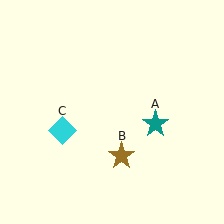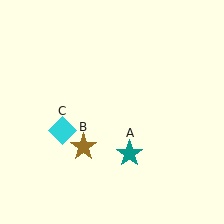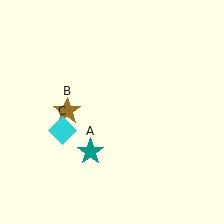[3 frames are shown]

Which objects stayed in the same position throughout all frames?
Cyan diamond (object C) remained stationary.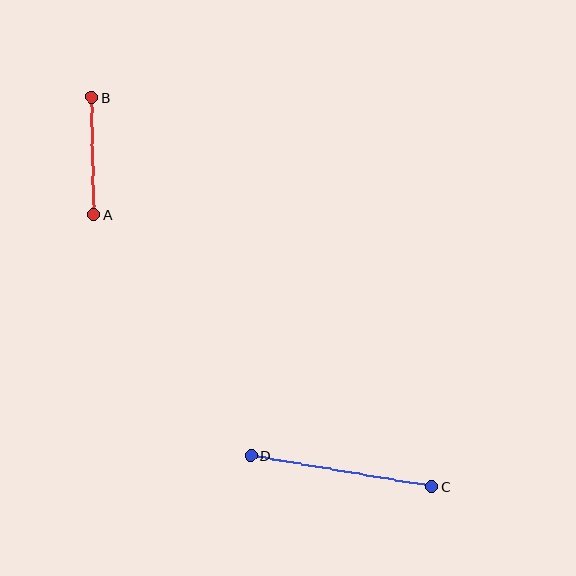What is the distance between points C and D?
The distance is approximately 183 pixels.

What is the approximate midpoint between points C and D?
The midpoint is at approximately (341, 471) pixels.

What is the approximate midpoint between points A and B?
The midpoint is at approximately (93, 156) pixels.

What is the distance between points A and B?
The distance is approximately 117 pixels.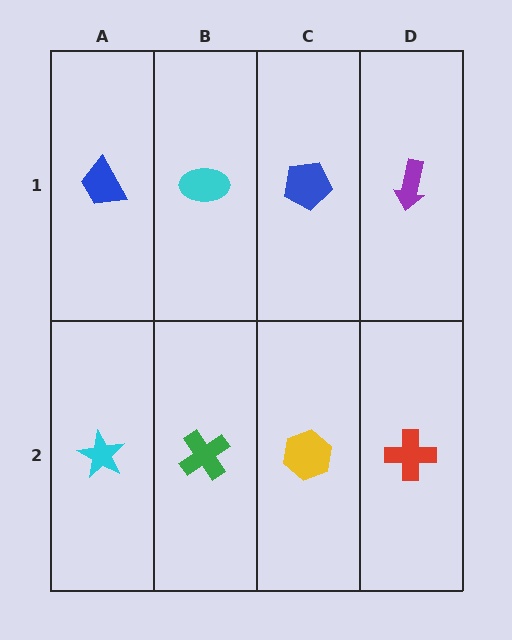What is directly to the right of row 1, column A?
A cyan ellipse.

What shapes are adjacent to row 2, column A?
A blue trapezoid (row 1, column A), a green cross (row 2, column B).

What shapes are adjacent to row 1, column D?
A red cross (row 2, column D), a blue pentagon (row 1, column C).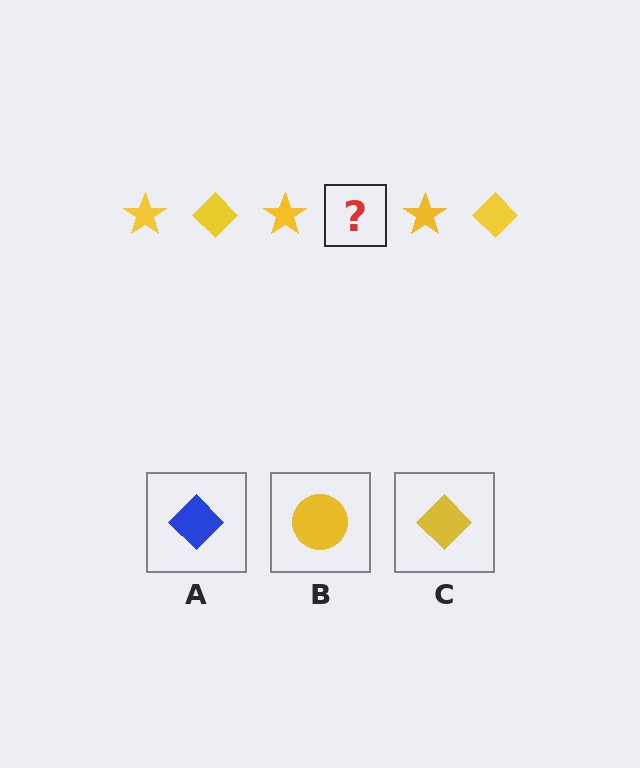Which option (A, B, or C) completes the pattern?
C.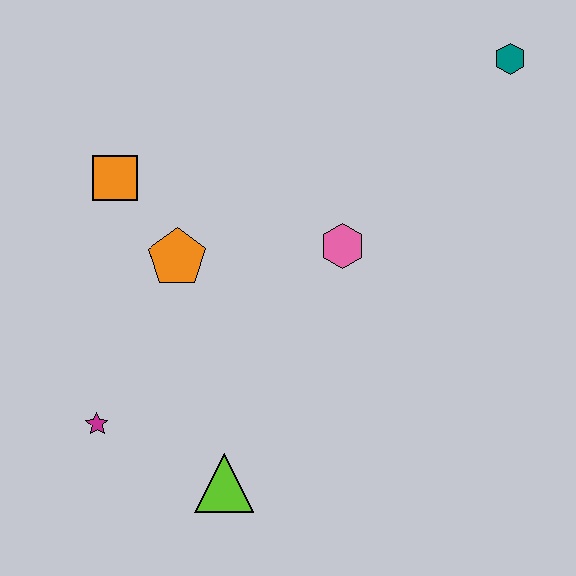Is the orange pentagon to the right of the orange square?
Yes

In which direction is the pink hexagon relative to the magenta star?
The pink hexagon is to the right of the magenta star.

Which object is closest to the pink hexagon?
The orange pentagon is closest to the pink hexagon.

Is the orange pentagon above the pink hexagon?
No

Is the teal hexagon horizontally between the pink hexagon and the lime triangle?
No